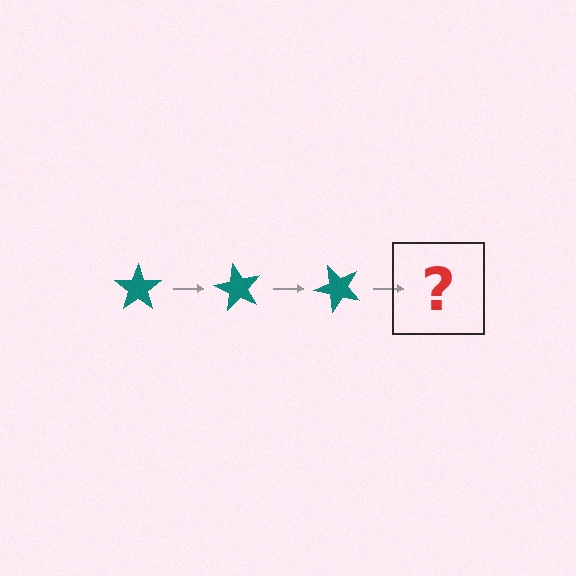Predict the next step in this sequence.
The next step is a teal star rotated 180 degrees.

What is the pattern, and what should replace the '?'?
The pattern is that the star rotates 60 degrees each step. The '?' should be a teal star rotated 180 degrees.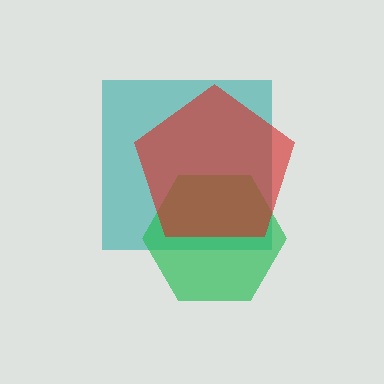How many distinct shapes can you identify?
There are 3 distinct shapes: a teal square, a green hexagon, a red pentagon.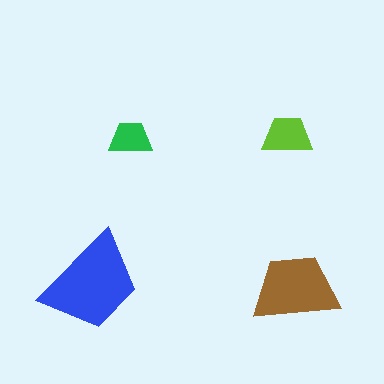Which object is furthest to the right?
The brown trapezoid is rightmost.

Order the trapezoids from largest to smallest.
the blue one, the brown one, the lime one, the green one.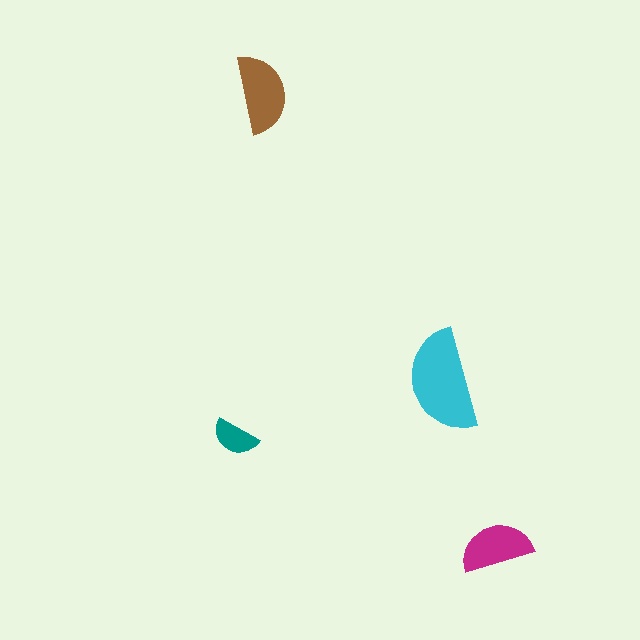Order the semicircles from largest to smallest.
the cyan one, the brown one, the magenta one, the teal one.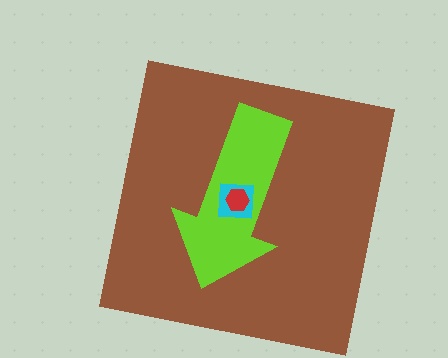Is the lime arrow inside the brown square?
Yes.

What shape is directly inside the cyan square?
The red hexagon.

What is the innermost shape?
The red hexagon.